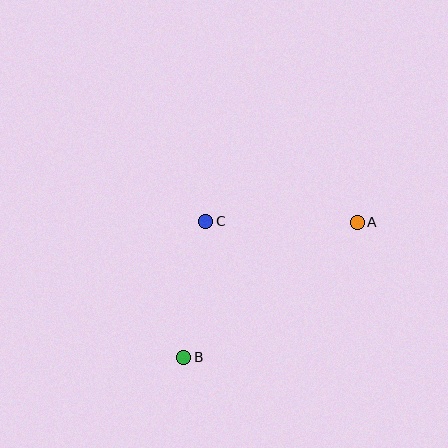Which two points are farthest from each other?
Points A and B are farthest from each other.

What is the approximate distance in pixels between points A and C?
The distance between A and C is approximately 151 pixels.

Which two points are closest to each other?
Points B and C are closest to each other.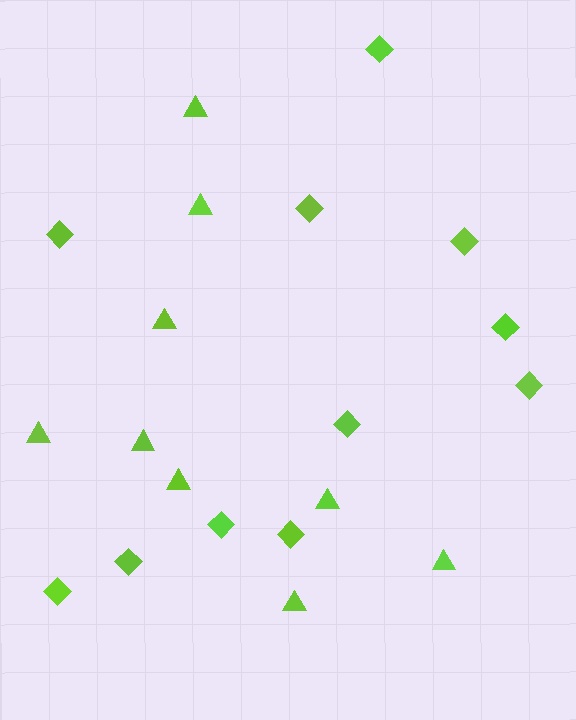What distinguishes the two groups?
There are 2 groups: one group of triangles (9) and one group of diamonds (11).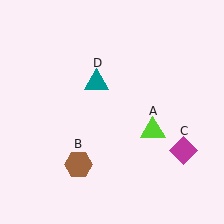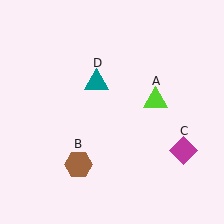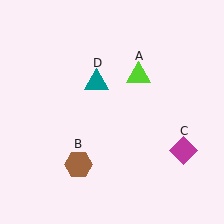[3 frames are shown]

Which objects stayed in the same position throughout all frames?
Brown hexagon (object B) and magenta diamond (object C) and teal triangle (object D) remained stationary.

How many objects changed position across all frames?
1 object changed position: lime triangle (object A).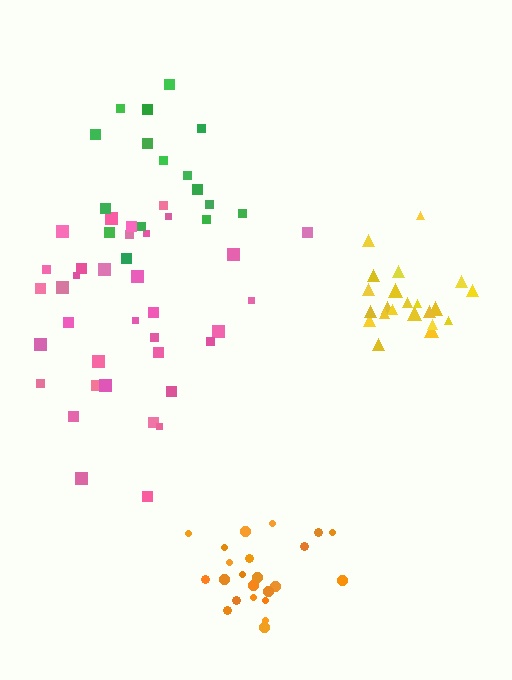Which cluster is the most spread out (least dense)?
Green.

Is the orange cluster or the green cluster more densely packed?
Orange.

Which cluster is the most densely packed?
Yellow.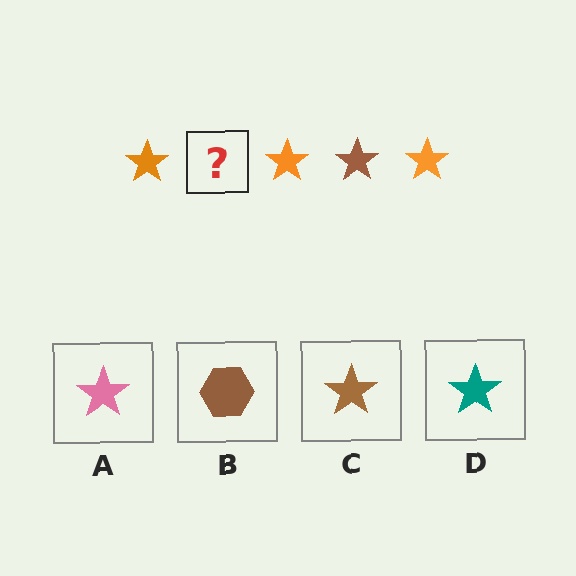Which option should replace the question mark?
Option C.